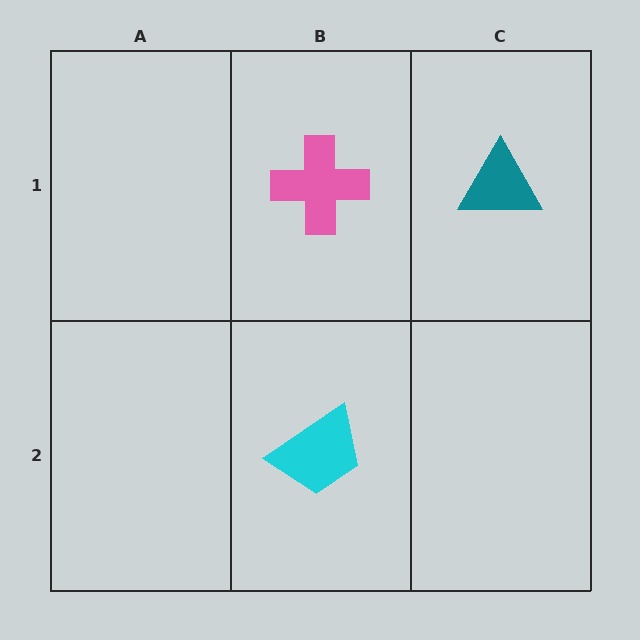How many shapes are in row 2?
1 shape.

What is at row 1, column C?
A teal triangle.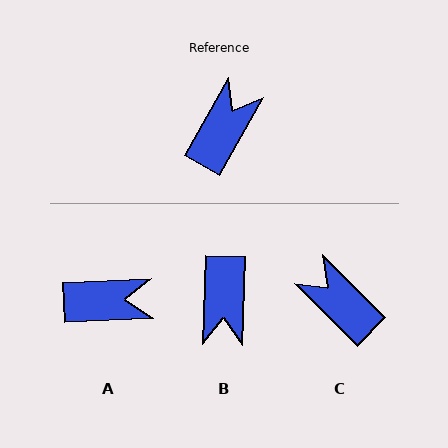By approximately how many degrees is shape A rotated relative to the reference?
Approximately 58 degrees clockwise.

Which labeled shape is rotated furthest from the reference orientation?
B, about 153 degrees away.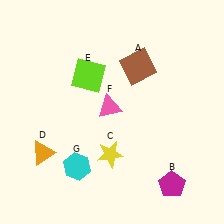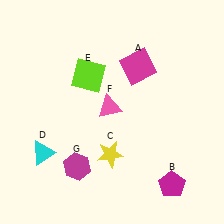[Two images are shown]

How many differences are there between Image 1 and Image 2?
There are 3 differences between the two images.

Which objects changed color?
A changed from brown to magenta. D changed from orange to cyan. G changed from cyan to magenta.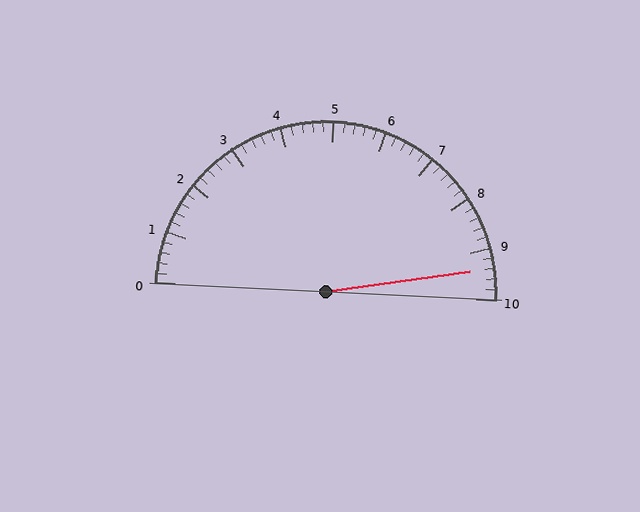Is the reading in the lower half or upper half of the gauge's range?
The reading is in the upper half of the range (0 to 10).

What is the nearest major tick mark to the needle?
The nearest major tick mark is 9.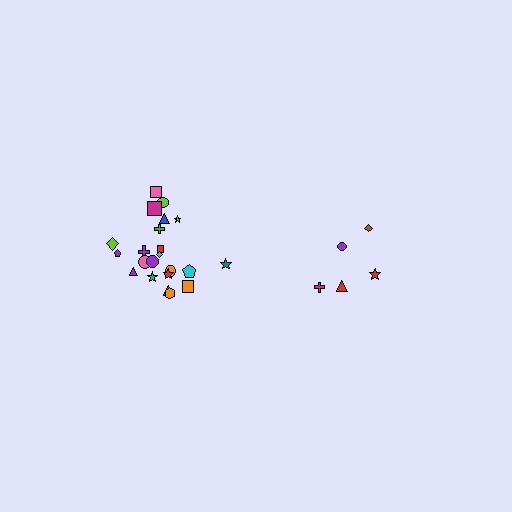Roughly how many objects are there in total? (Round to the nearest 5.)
Roughly 25 objects in total.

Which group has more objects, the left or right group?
The left group.